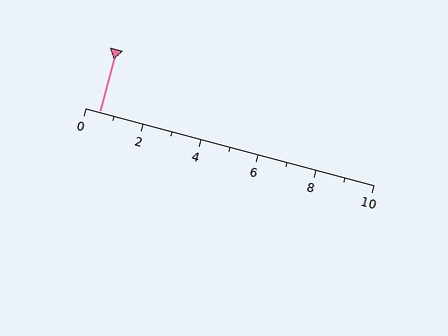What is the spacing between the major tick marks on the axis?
The major ticks are spaced 2 apart.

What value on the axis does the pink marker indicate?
The marker indicates approximately 0.5.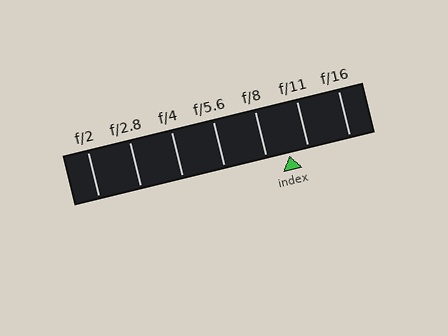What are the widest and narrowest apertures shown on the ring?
The widest aperture shown is f/2 and the narrowest is f/16.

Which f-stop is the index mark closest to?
The index mark is closest to f/11.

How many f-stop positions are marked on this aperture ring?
There are 7 f-stop positions marked.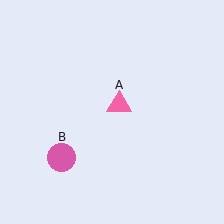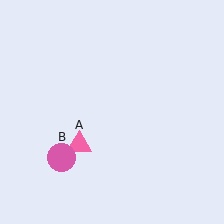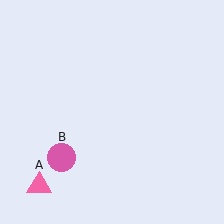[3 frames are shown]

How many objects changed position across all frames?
1 object changed position: pink triangle (object A).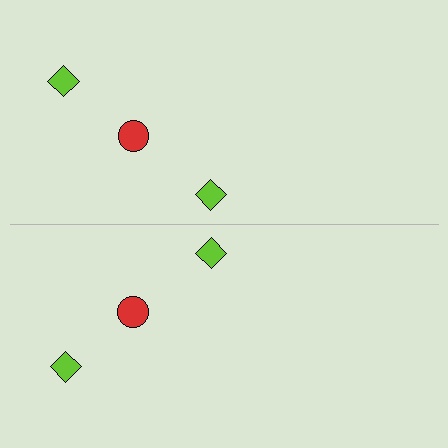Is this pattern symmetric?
Yes, this pattern has bilateral (reflection) symmetry.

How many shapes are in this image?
There are 6 shapes in this image.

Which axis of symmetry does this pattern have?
The pattern has a horizontal axis of symmetry running through the center of the image.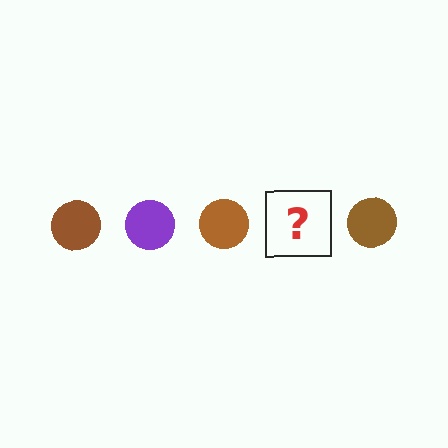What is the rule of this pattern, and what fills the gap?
The rule is that the pattern cycles through brown, purple circles. The gap should be filled with a purple circle.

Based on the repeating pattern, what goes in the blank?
The blank should be a purple circle.